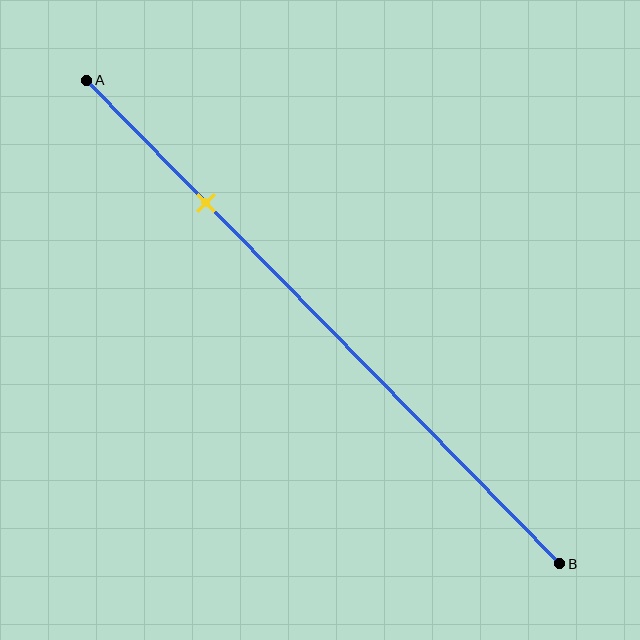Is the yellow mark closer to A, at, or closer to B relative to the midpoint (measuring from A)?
The yellow mark is closer to point A than the midpoint of segment AB.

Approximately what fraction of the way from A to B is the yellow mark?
The yellow mark is approximately 25% of the way from A to B.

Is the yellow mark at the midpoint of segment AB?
No, the mark is at about 25% from A, not at the 50% midpoint.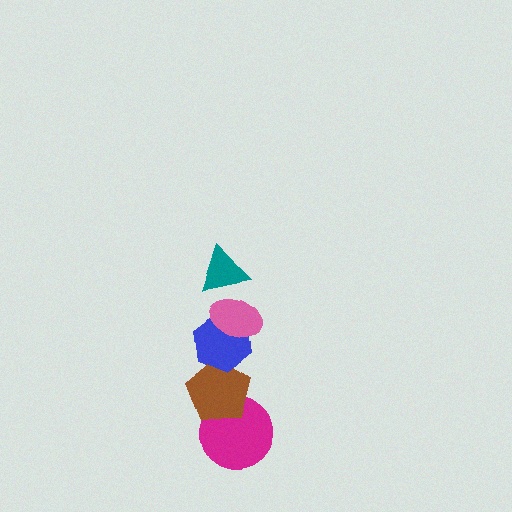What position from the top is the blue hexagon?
The blue hexagon is 3rd from the top.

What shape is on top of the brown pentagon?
The blue hexagon is on top of the brown pentagon.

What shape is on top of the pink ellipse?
The teal triangle is on top of the pink ellipse.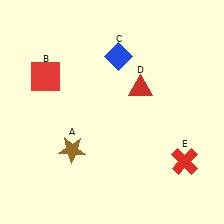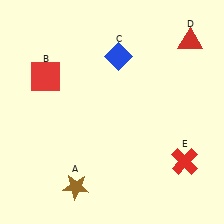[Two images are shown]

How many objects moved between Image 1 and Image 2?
2 objects moved between the two images.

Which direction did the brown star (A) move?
The brown star (A) moved down.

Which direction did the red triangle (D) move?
The red triangle (D) moved right.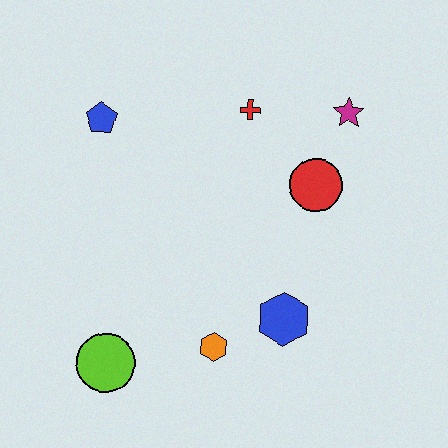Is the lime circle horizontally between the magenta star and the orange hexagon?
No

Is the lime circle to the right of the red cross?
No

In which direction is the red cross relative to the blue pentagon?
The red cross is to the right of the blue pentagon.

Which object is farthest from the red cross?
The lime circle is farthest from the red cross.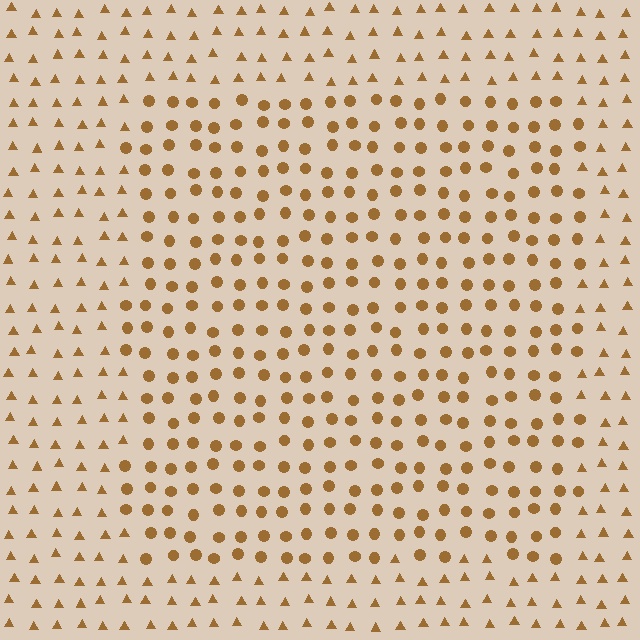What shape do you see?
I see a rectangle.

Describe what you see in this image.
The image is filled with small brown elements arranged in a uniform grid. A rectangle-shaped region contains circles, while the surrounding area contains triangles. The boundary is defined purely by the change in element shape.